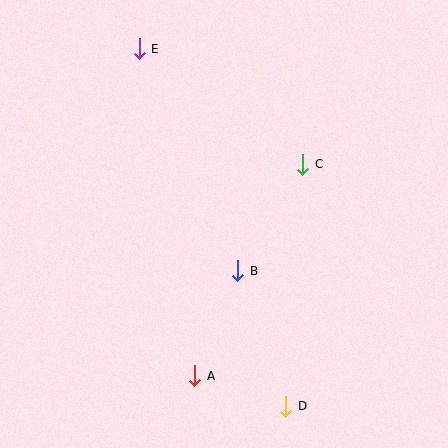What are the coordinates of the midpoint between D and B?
The midpoint between D and B is at (262, 338).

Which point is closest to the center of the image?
Point B at (238, 271) is closest to the center.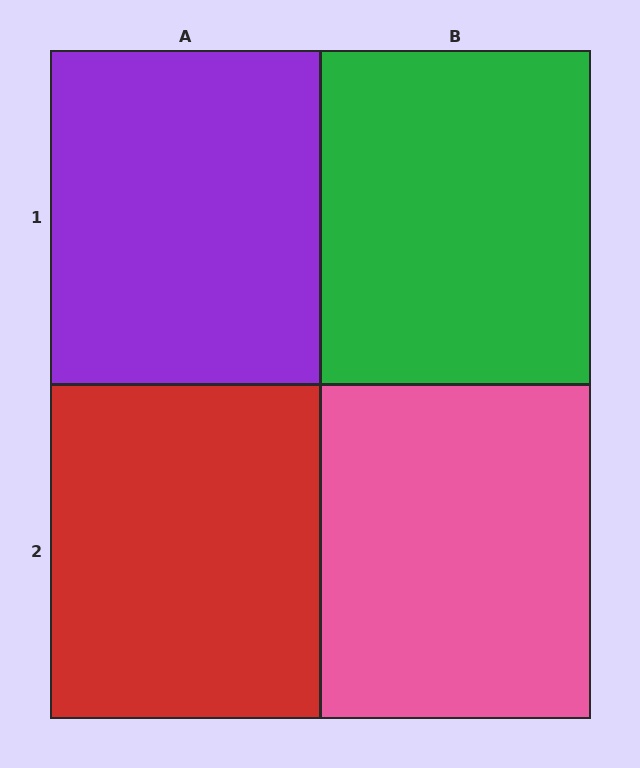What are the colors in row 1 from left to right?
Purple, green.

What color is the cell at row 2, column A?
Red.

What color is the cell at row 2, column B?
Pink.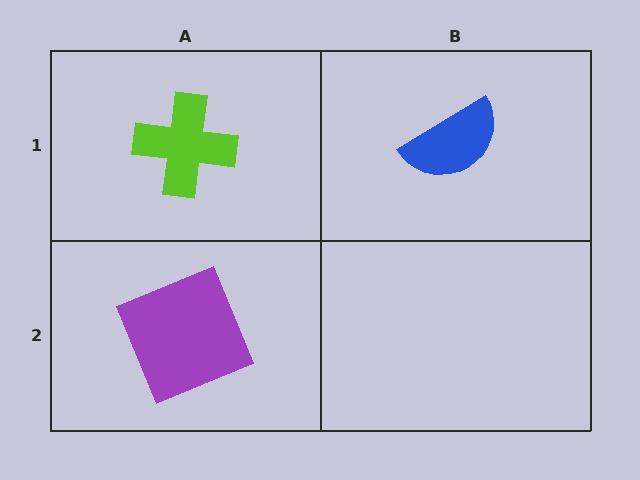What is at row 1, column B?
A blue semicircle.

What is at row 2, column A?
A purple square.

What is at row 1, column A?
A lime cross.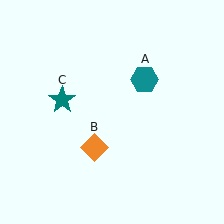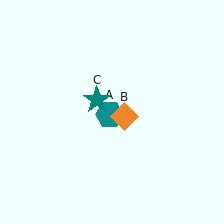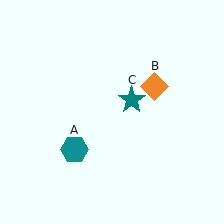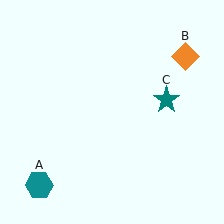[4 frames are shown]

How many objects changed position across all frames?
3 objects changed position: teal hexagon (object A), orange diamond (object B), teal star (object C).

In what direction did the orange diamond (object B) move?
The orange diamond (object B) moved up and to the right.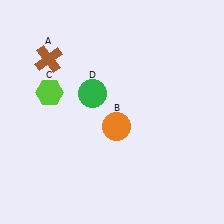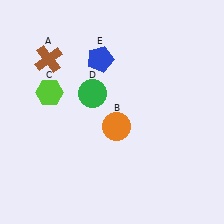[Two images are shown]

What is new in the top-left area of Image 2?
A blue pentagon (E) was added in the top-left area of Image 2.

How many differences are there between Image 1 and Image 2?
There is 1 difference between the two images.